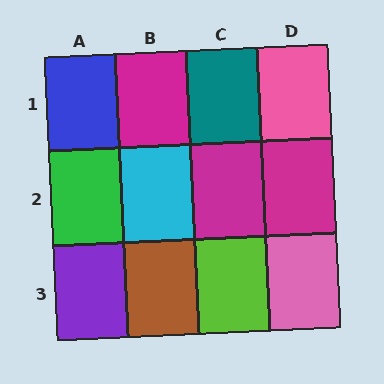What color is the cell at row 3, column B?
Brown.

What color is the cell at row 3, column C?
Lime.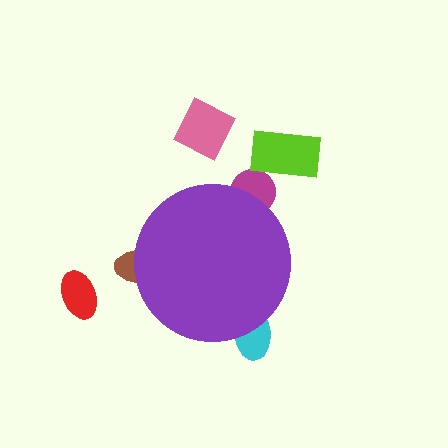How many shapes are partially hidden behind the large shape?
3 shapes are partially hidden.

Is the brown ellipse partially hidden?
Yes, the brown ellipse is partially hidden behind the purple circle.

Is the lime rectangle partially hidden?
No, the lime rectangle is fully visible.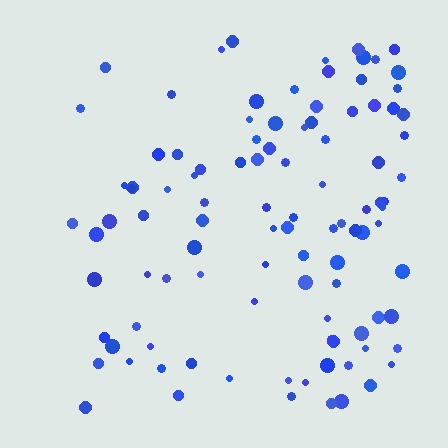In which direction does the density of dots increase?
From left to right, with the right side densest.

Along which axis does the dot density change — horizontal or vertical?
Horizontal.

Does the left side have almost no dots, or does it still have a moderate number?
Still a moderate number, just noticeably fewer than the right.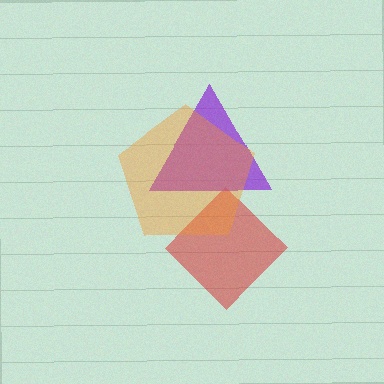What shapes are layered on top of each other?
The layered shapes are: a red diamond, a purple triangle, an orange pentagon.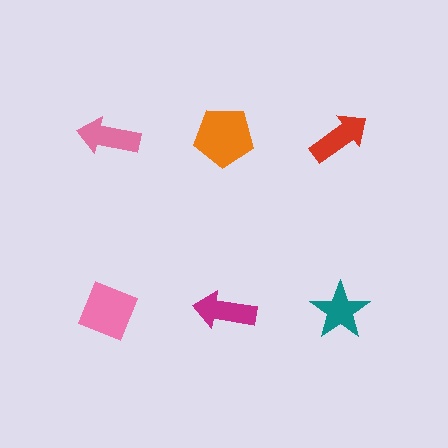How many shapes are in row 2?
3 shapes.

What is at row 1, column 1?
A pink arrow.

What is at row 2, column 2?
A magenta arrow.